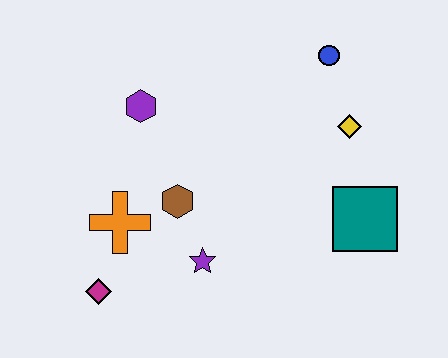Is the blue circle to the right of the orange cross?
Yes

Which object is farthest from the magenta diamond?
The blue circle is farthest from the magenta diamond.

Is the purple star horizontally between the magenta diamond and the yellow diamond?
Yes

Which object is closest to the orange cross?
The brown hexagon is closest to the orange cross.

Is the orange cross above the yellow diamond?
No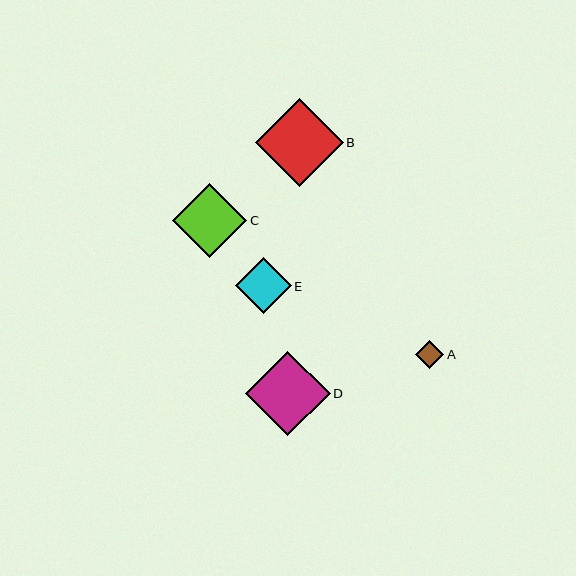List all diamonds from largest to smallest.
From largest to smallest: B, D, C, E, A.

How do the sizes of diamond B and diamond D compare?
Diamond B and diamond D are approximately the same size.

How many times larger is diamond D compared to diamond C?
Diamond D is approximately 1.1 times the size of diamond C.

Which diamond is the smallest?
Diamond A is the smallest with a size of approximately 28 pixels.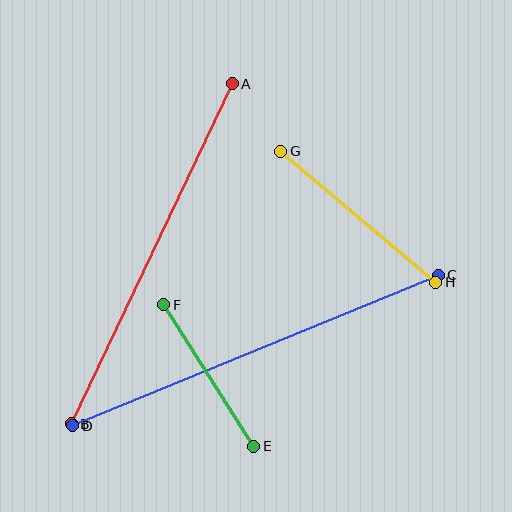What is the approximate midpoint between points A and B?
The midpoint is at approximately (152, 254) pixels.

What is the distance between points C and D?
The distance is approximately 396 pixels.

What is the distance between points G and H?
The distance is approximately 203 pixels.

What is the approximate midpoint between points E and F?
The midpoint is at approximately (209, 376) pixels.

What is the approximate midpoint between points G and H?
The midpoint is at approximately (358, 217) pixels.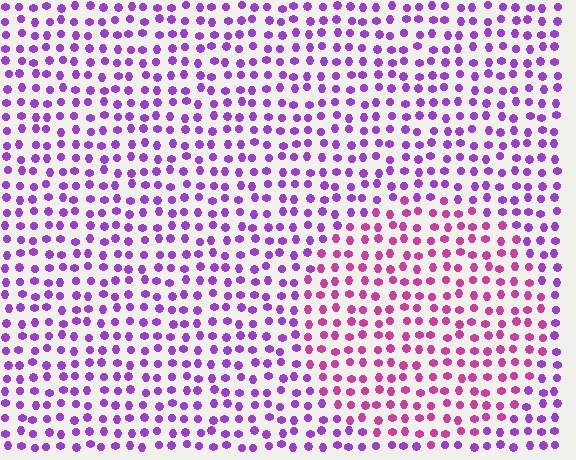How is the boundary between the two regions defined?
The boundary is defined purely by a slight shift in hue (about 39 degrees). Spacing, size, and orientation are identical on both sides.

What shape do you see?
I see a circle.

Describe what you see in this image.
The image is filled with small purple elements in a uniform arrangement. A circle-shaped region is visible where the elements are tinted to a slightly different hue, forming a subtle color boundary.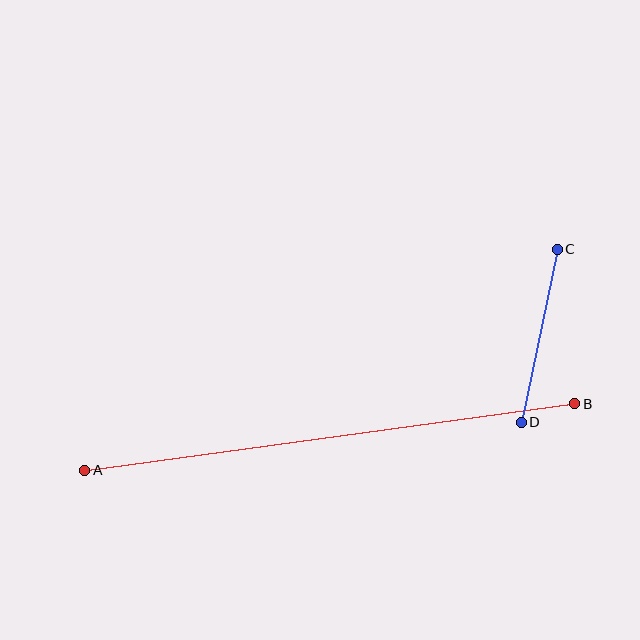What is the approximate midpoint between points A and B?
The midpoint is at approximately (330, 437) pixels.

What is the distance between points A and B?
The distance is approximately 494 pixels.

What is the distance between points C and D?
The distance is approximately 177 pixels.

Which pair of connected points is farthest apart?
Points A and B are farthest apart.